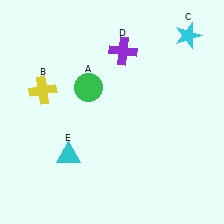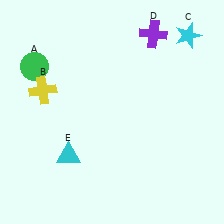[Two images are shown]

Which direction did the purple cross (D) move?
The purple cross (D) moved right.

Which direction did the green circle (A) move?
The green circle (A) moved left.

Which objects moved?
The objects that moved are: the green circle (A), the purple cross (D).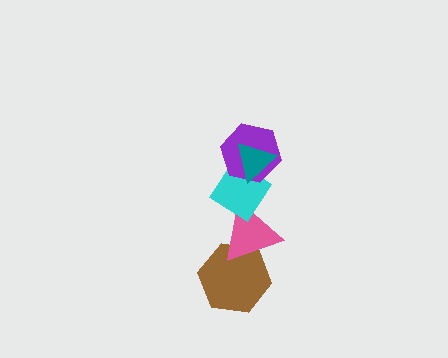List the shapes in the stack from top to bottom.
From top to bottom: the teal triangle, the purple hexagon, the cyan diamond, the pink triangle, the brown hexagon.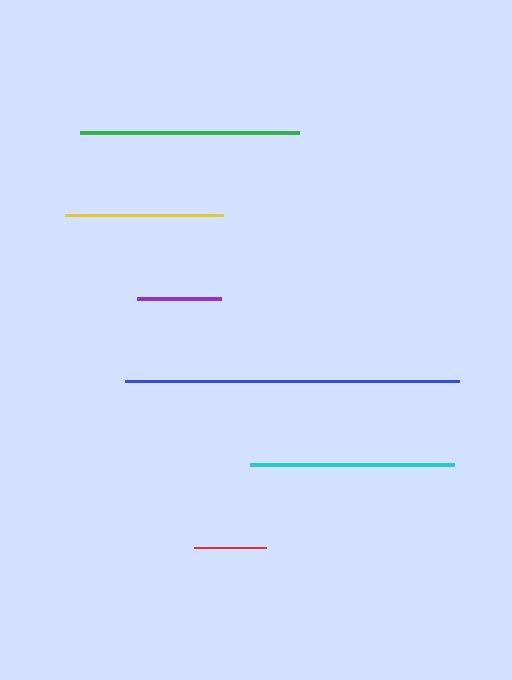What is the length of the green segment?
The green segment is approximately 220 pixels long.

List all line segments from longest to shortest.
From longest to shortest: blue, green, cyan, yellow, purple, red.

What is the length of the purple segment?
The purple segment is approximately 83 pixels long.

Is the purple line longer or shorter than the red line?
The purple line is longer than the red line.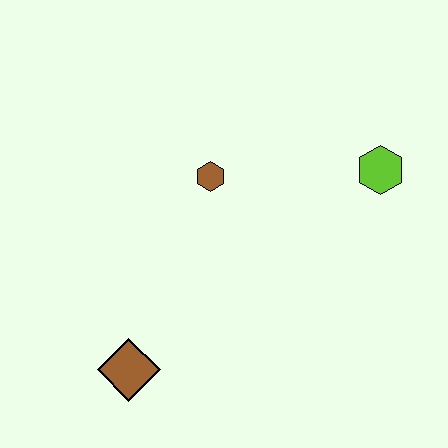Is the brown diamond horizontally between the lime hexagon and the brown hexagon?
No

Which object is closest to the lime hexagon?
The brown hexagon is closest to the lime hexagon.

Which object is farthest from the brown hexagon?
The brown diamond is farthest from the brown hexagon.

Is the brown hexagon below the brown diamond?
No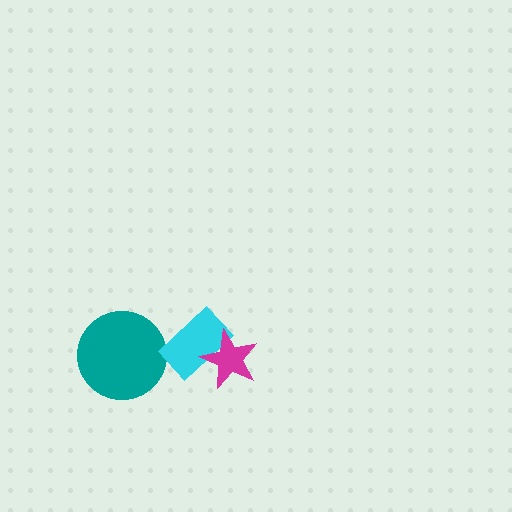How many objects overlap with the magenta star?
1 object overlaps with the magenta star.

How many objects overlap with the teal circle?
0 objects overlap with the teal circle.